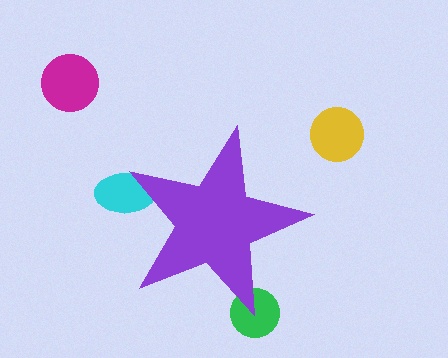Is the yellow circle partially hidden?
No, the yellow circle is fully visible.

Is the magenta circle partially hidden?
No, the magenta circle is fully visible.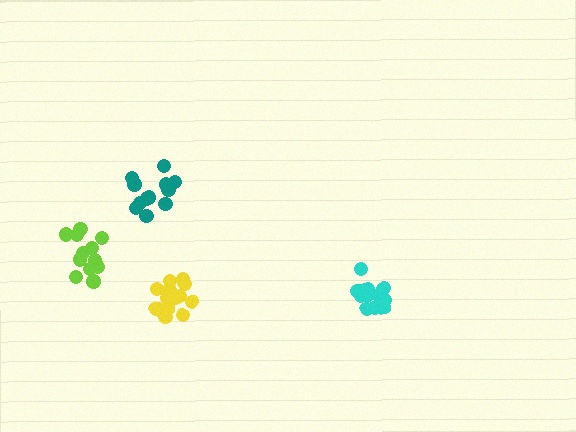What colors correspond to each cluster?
The clusters are colored: yellow, teal, lime, cyan.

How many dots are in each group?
Group 1: 16 dots, Group 2: 12 dots, Group 3: 13 dots, Group 4: 16 dots (57 total).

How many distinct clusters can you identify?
There are 4 distinct clusters.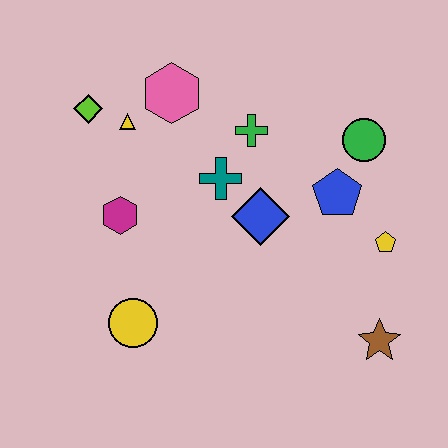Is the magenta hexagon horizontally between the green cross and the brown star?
No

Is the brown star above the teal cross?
No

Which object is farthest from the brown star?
The lime diamond is farthest from the brown star.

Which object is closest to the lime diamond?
The yellow triangle is closest to the lime diamond.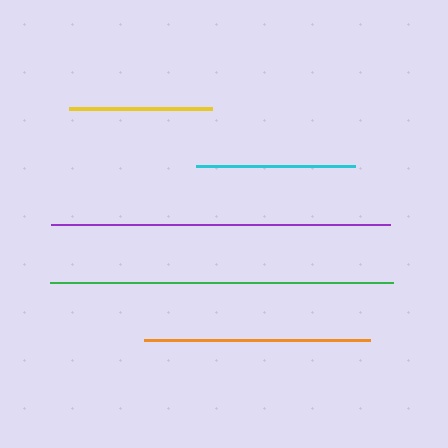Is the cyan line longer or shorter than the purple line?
The purple line is longer than the cyan line.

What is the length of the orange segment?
The orange segment is approximately 227 pixels long.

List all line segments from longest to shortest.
From longest to shortest: green, purple, orange, cyan, yellow.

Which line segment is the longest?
The green line is the longest at approximately 343 pixels.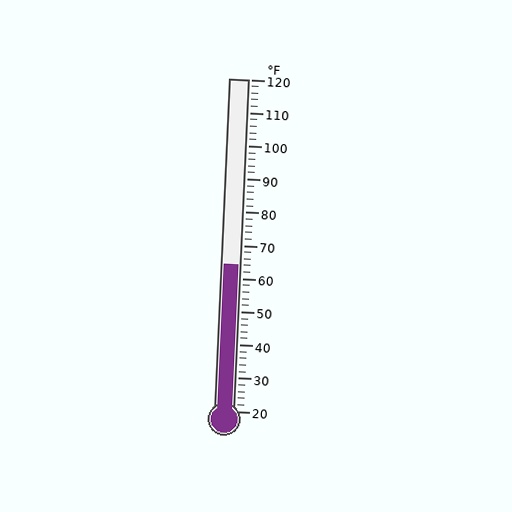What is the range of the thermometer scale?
The thermometer scale ranges from 20°F to 120°F.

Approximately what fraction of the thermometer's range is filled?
The thermometer is filled to approximately 45% of its range.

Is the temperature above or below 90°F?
The temperature is below 90°F.